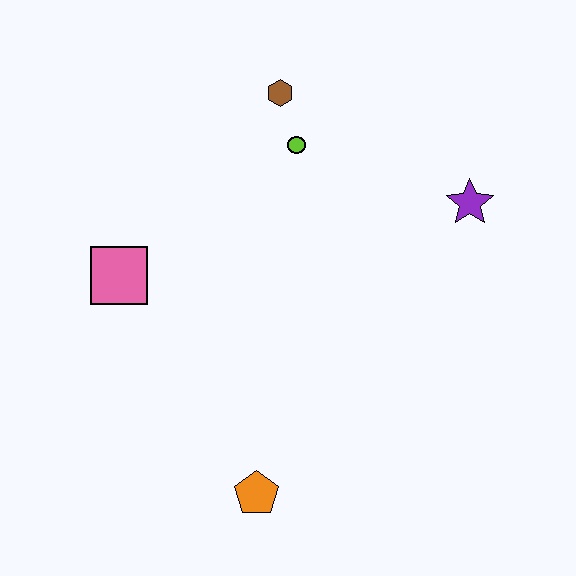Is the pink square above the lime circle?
No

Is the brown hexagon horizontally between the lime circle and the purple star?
No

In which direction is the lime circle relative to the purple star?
The lime circle is to the left of the purple star.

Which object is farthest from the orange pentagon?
The brown hexagon is farthest from the orange pentagon.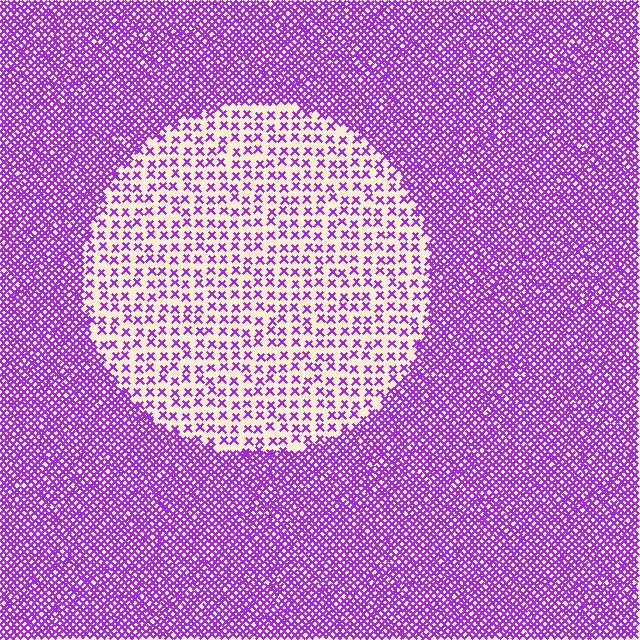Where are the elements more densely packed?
The elements are more densely packed outside the circle boundary.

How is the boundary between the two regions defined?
The boundary is defined by a change in element density (approximately 3.0x ratio). All elements are the same color, size, and shape.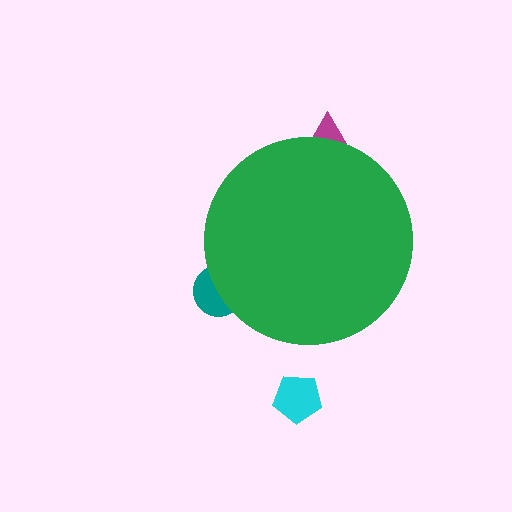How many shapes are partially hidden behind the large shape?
2 shapes are partially hidden.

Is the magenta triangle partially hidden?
Yes, the magenta triangle is partially hidden behind the green circle.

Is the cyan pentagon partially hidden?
No, the cyan pentagon is fully visible.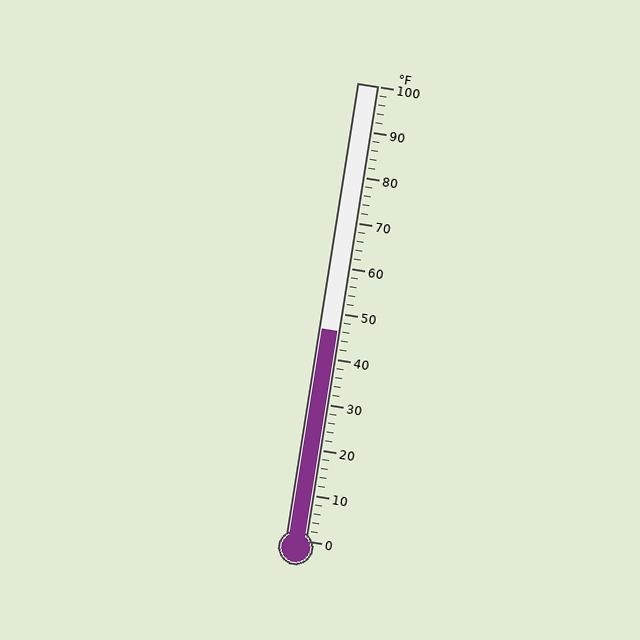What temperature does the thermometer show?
The thermometer shows approximately 46°F.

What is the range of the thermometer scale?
The thermometer scale ranges from 0°F to 100°F.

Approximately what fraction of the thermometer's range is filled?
The thermometer is filled to approximately 45% of its range.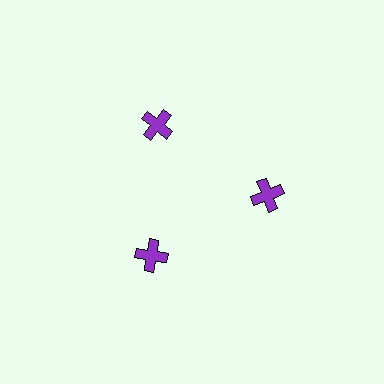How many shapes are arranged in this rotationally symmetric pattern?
There are 3 shapes, arranged in 3 groups of 1.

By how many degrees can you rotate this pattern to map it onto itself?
The pattern maps onto itself every 120 degrees of rotation.